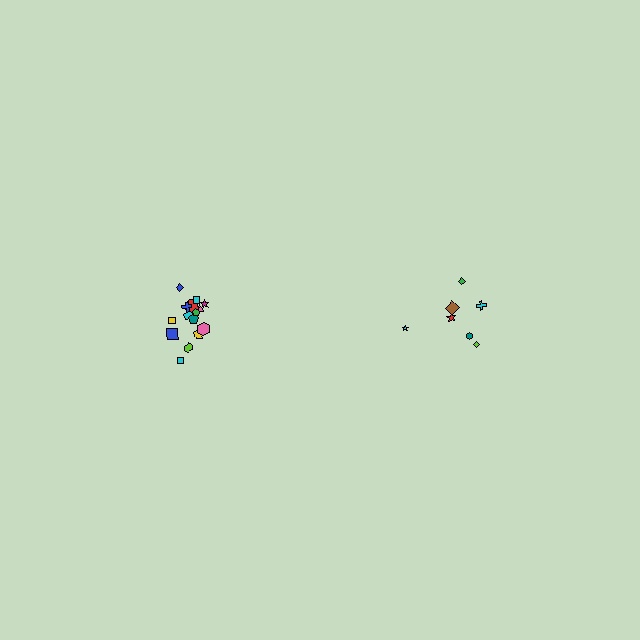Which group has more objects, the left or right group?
The left group.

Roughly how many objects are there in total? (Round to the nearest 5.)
Roughly 20 objects in total.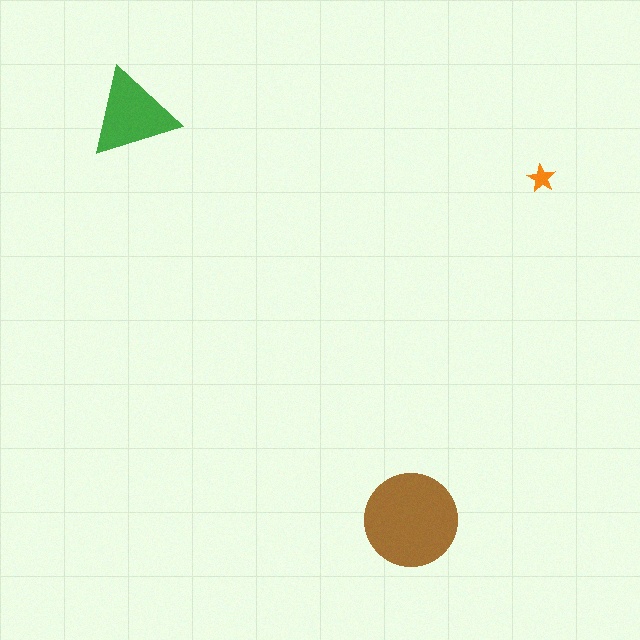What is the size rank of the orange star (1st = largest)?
3rd.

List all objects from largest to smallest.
The brown circle, the green triangle, the orange star.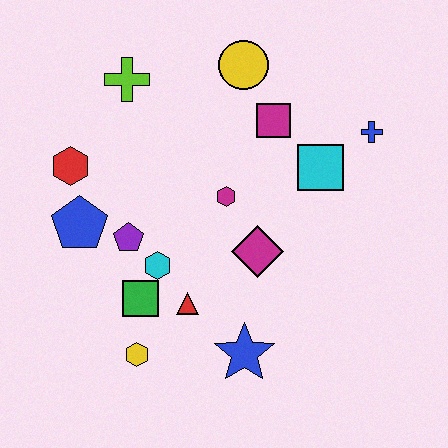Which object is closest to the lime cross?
The red hexagon is closest to the lime cross.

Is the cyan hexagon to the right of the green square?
Yes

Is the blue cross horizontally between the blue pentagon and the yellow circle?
No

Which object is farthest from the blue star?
The lime cross is farthest from the blue star.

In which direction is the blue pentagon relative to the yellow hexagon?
The blue pentagon is above the yellow hexagon.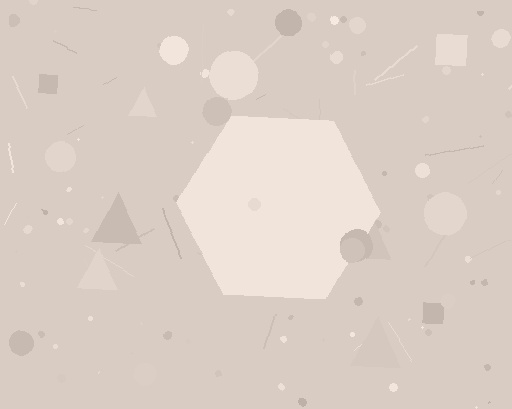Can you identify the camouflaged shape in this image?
The camouflaged shape is a hexagon.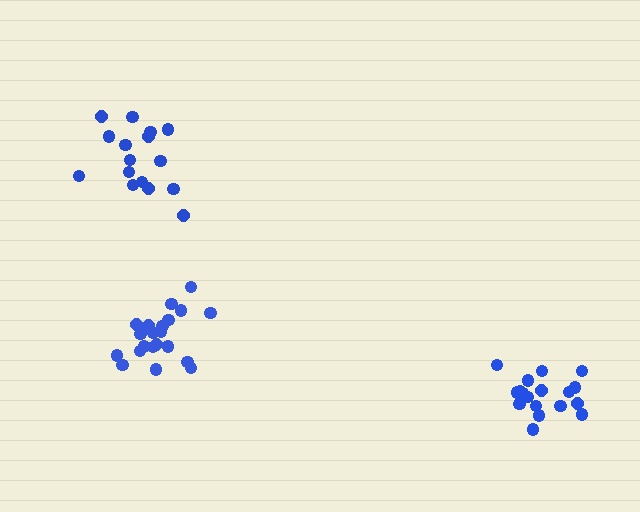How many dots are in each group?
Group 1: 21 dots, Group 2: 16 dots, Group 3: 18 dots (55 total).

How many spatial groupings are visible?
There are 3 spatial groupings.